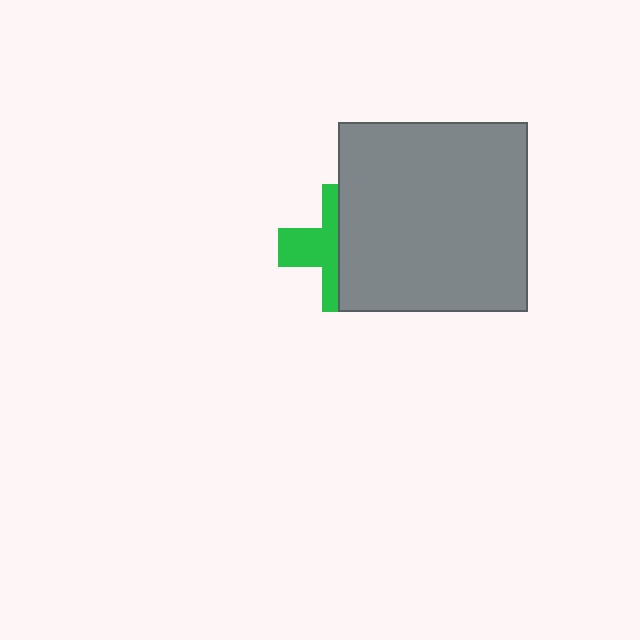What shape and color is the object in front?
The object in front is a gray rectangle.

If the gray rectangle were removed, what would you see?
You would see the complete green cross.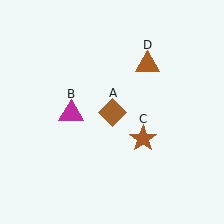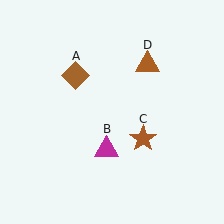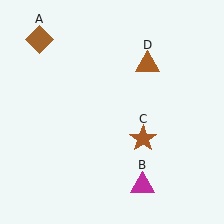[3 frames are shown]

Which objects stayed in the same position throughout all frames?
Brown star (object C) and brown triangle (object D) remained stationary.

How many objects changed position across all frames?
2 objects changed position: brown diamond (object A), magenta triangle (object B).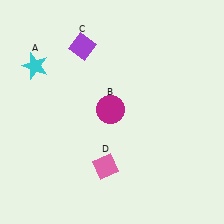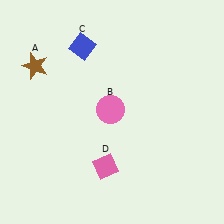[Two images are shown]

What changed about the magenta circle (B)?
In Image 1, B is magenta. In Image 2, it changed to pink.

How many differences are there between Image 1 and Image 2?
There are 3 differences between the two images.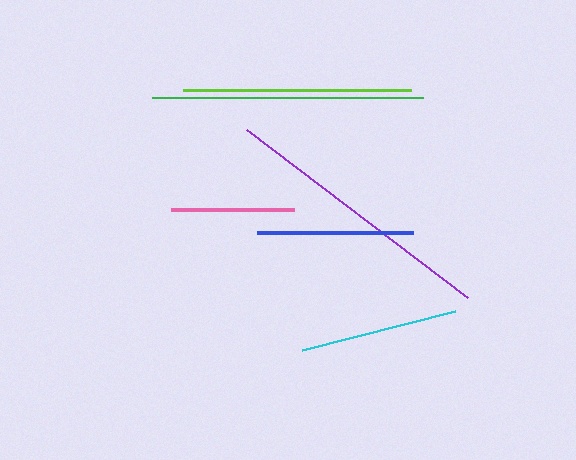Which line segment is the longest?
The purple line is the longest at approximately 277 pixels.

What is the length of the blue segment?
The blue segment is approximately 155 pixels long.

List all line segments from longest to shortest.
From longest to shortest: purple, green, lime, cyan, blue, pink.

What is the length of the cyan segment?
The cyan segment is approximately 158 pixels long.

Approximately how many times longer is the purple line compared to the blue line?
The purple line is approximately 1.8 times the length of the blue line.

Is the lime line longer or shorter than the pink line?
The lime line is longer than the pink line.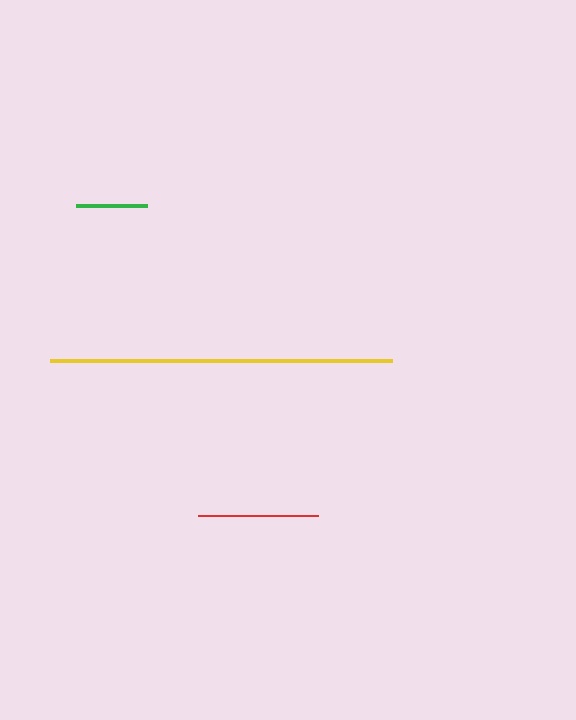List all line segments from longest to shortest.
From longest to shortest: yellow, red, green.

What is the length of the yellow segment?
The yellow segment is approximately 342 pixels long.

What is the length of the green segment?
The green segment is approximately 71 pixels long.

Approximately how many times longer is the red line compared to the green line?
The red line is approximately 1.7 times the length of the green line.